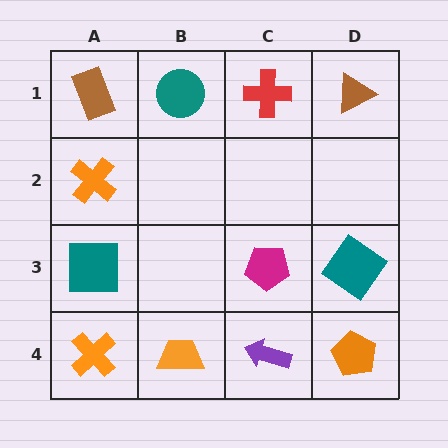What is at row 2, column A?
An orange cross.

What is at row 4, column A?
An orange cross.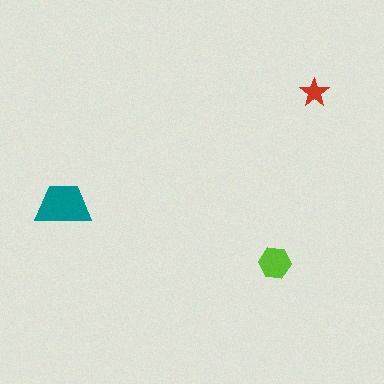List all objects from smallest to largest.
The red star, the lime hexagon, the teal trapezoid.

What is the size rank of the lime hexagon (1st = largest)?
2nd.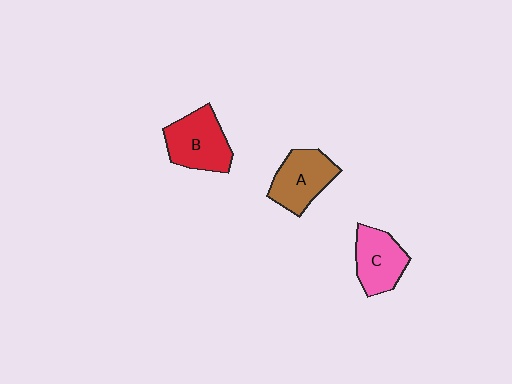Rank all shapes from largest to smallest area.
From largest to smallest: B (red), A (brown), C (pink).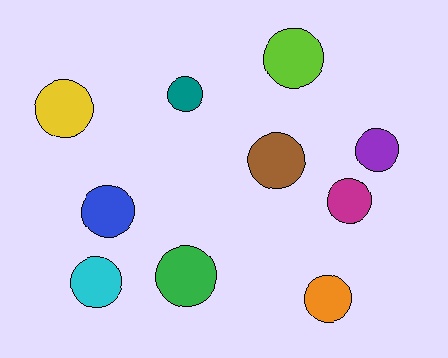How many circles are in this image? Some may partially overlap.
There are 10 circles.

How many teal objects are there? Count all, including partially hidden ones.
There is 1 teal object.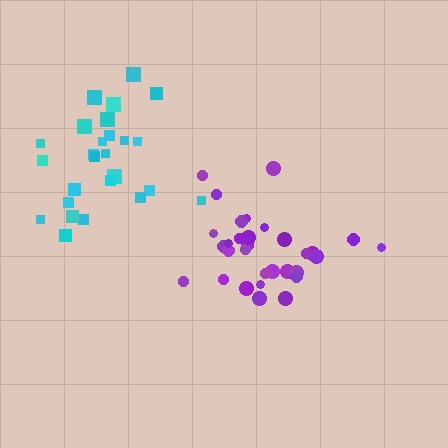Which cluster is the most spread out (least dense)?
Cyan.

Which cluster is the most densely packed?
Purple.